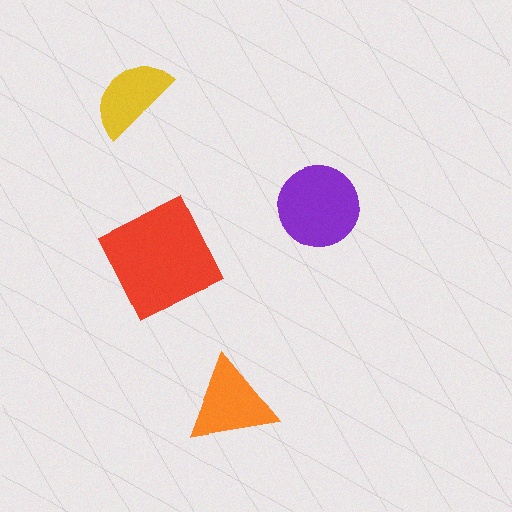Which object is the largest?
The red square.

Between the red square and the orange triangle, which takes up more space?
The red square.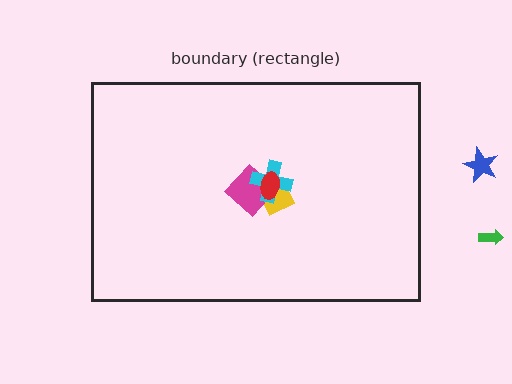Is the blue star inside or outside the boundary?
Outside.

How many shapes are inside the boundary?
4 inside, 2 outside.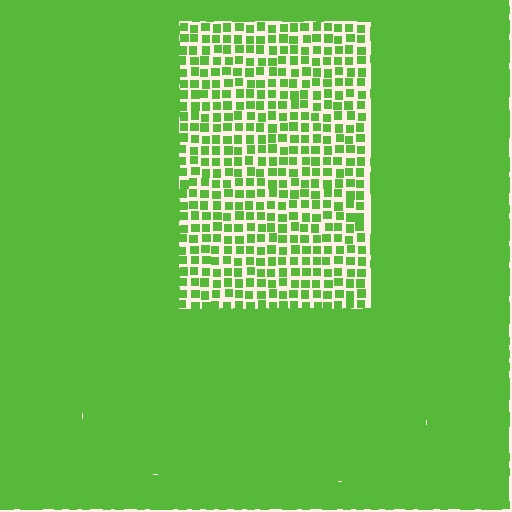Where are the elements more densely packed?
The elements are more densely packed outside the rectangle boundary.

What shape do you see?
I see a rectangle.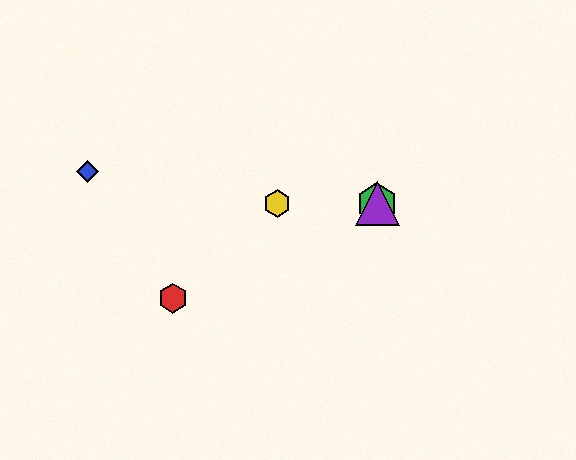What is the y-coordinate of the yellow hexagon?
The yellow hexagon is at y≈203.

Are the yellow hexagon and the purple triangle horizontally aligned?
Yes, both are at y≈203.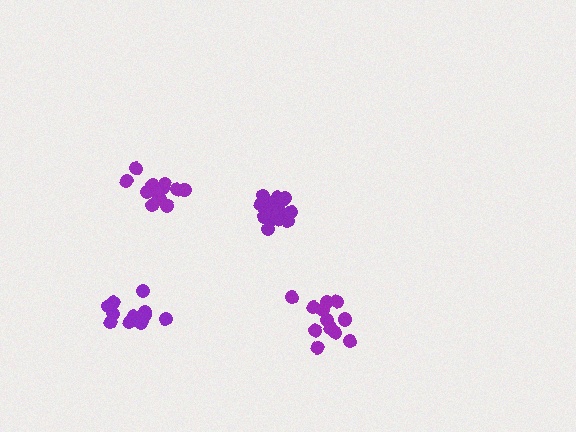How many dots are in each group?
Group 1: 13 dots, Group 2: 13 dots, Group 3: 14 dots, Group 4: 17 dots (57 total).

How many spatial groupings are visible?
There are 4 spatial groupings.